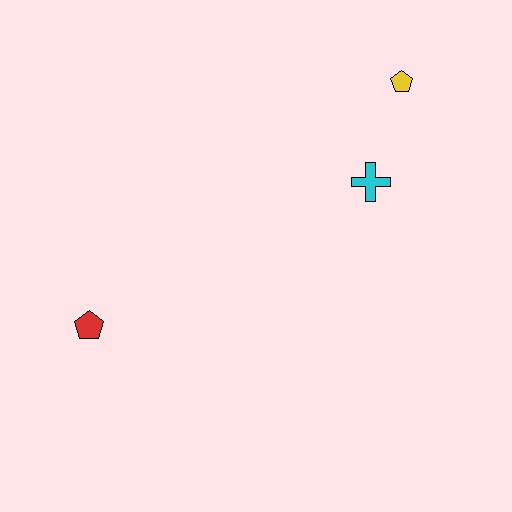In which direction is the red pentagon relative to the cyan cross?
The red pentagon is to the left of the cyan cross.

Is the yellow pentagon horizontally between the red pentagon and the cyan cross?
No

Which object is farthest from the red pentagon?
The yellow pentagon is farthest from the red pentagon.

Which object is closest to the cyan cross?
The yellow pentagon is closest to the cyan cross.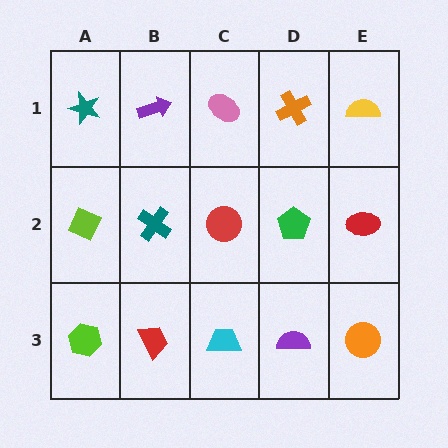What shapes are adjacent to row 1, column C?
A red circle (row 2, column C), a purple arrow (row 1, column B), an orange cross (row 1, column D).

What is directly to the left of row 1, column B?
A teal star.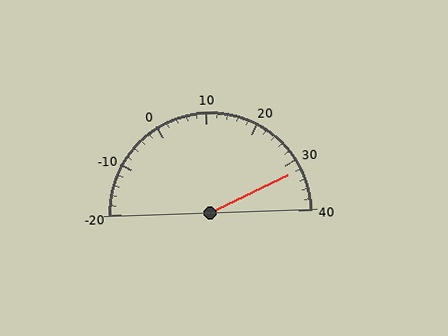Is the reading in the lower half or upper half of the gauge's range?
The reading is in the upper half of the range (-20 to 40).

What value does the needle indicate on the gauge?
The needle indicates approximately 32.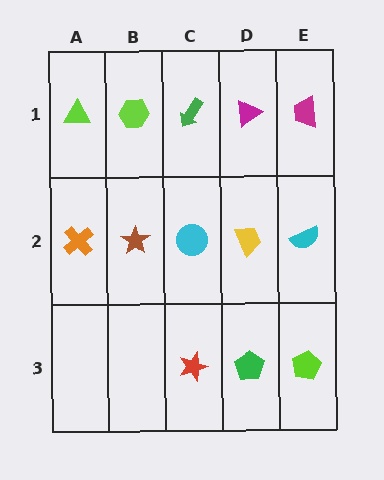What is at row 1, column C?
A green arrow.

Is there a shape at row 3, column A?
No, that cell is empty.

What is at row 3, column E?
A lime pentagon.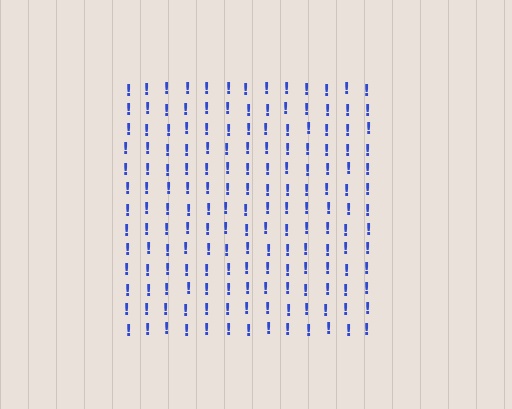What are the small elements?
The small elements are exclamation marks.